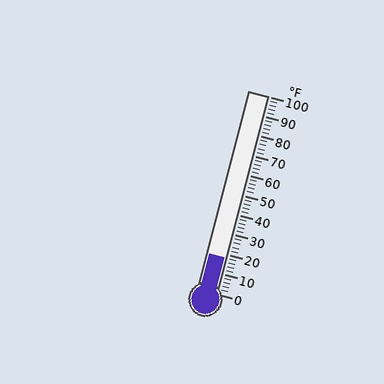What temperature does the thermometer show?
The thermometer shows approximately 18°F.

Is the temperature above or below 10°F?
The temperature is above 10°F.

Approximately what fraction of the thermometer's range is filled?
The thermometer is filled to approximately 20% of its range.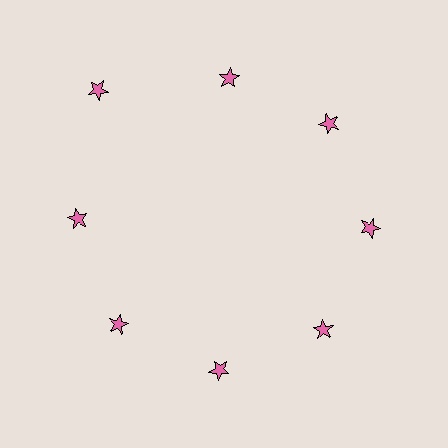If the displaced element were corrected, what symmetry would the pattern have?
It would have 8-fold rotational symmetry — the pattern would map onto itself every 45 degrees.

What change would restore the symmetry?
The symmetry would be restored by moving it inward, back onto the ring so that all 8 stars sit at equal angles and equal distance from the center.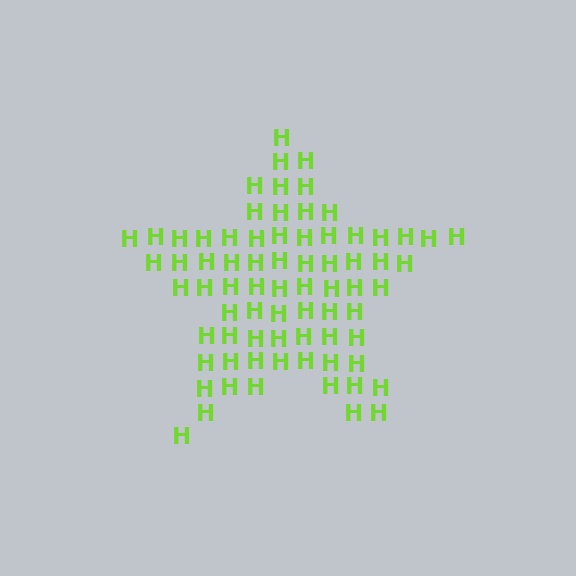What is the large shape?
The large shape is a star.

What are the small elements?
The small elements are letter H's.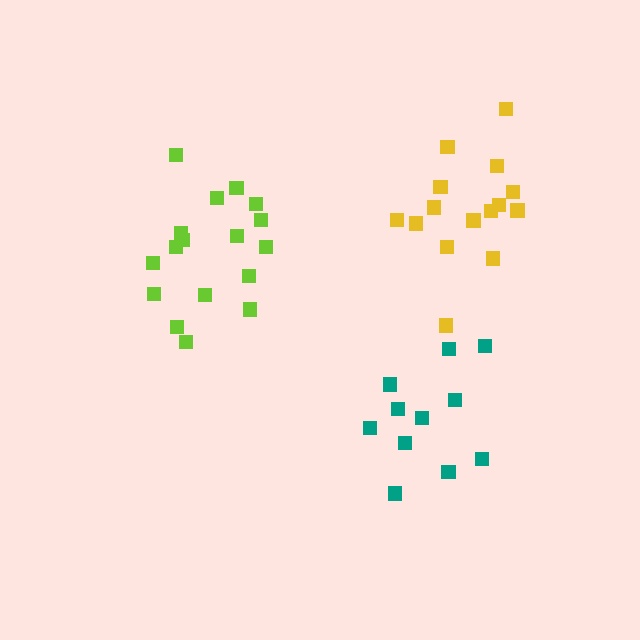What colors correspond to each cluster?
The clusters are colored: yellow, teal, lime.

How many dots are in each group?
Group 1: 15 dots, Group 2: 11 dots, Group 3: 17 dots (43 total).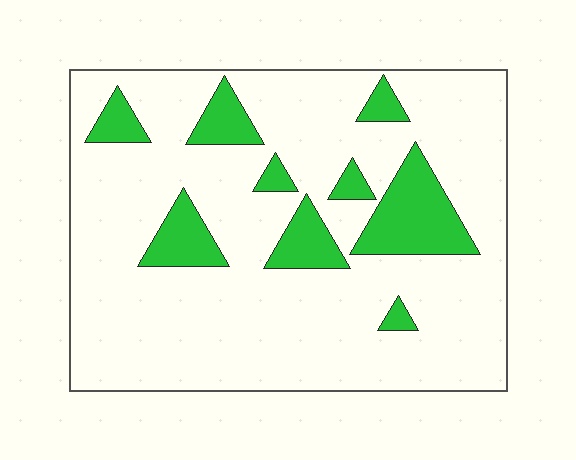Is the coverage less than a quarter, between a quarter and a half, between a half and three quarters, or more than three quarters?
Less than a quarter.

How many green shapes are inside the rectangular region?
9.